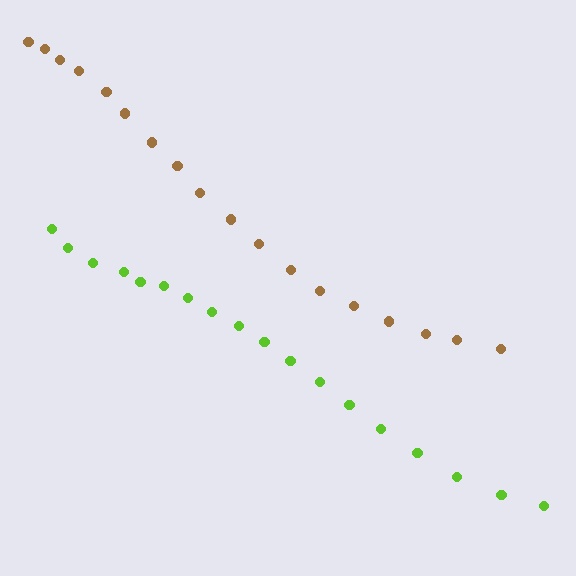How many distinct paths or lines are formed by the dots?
There are 2 distinct paths.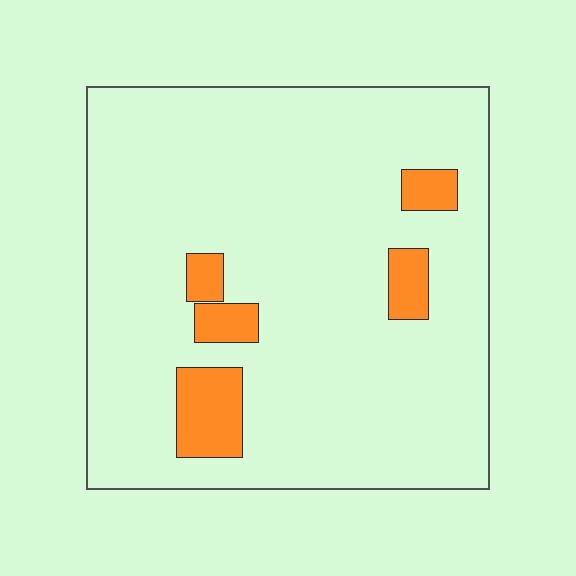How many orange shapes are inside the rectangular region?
5.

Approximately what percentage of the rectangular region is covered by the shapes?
Approximately 10%.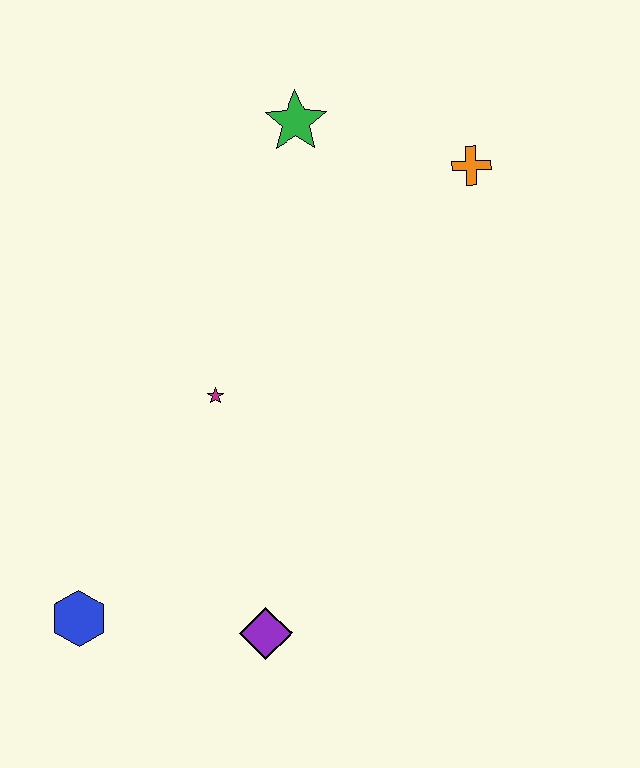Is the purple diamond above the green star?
No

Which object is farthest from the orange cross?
The blue hexagon is farthest from the orange cross.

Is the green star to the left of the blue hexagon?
No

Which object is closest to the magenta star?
The purple diamond is closest to the magenta star.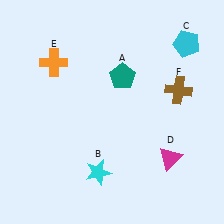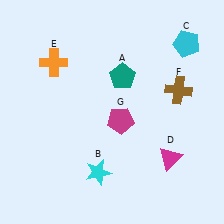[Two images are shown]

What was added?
A magenta pentagon (G) was added in Image 2.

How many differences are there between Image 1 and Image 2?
There is 1 difference between the two images.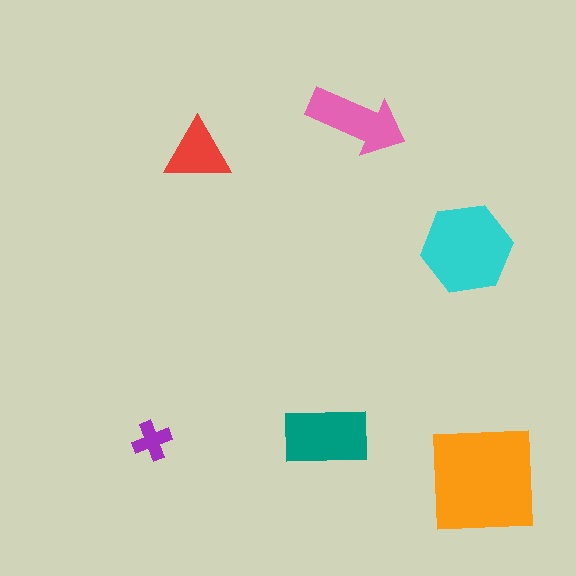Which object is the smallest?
The purple cross.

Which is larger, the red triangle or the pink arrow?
The pink arrow.